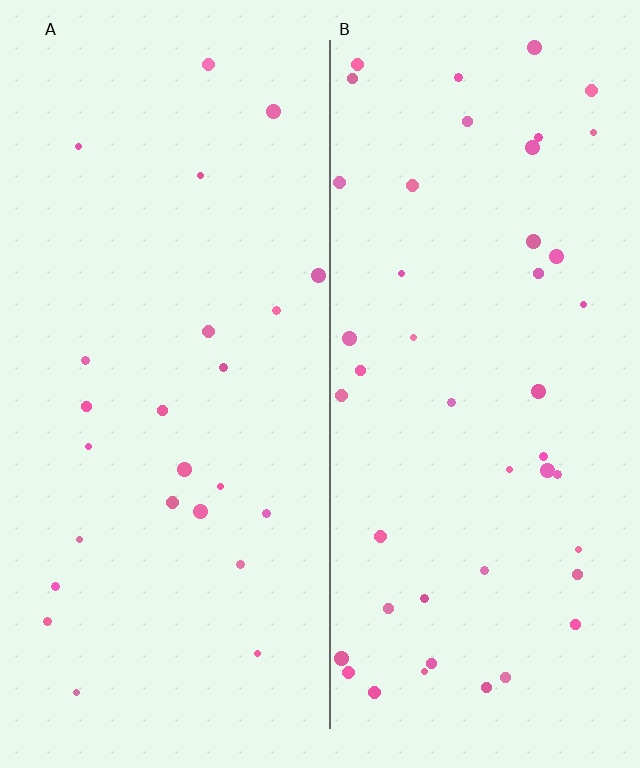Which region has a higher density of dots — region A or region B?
B (the right).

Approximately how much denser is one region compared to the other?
Approximately 1.9× — region B over region A.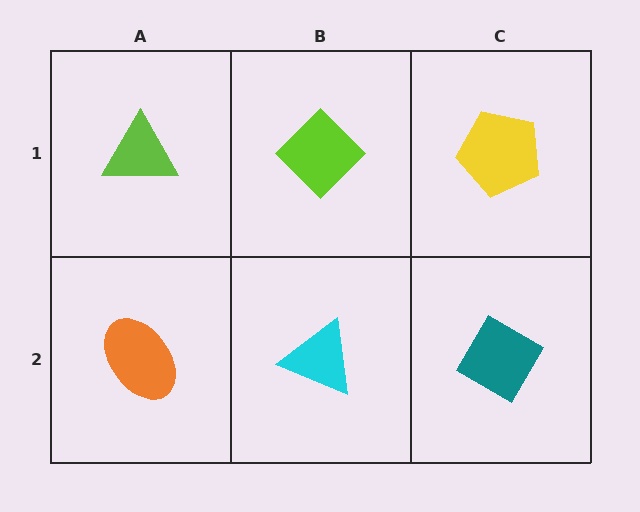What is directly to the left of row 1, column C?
A lime diamond.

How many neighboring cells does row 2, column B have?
3.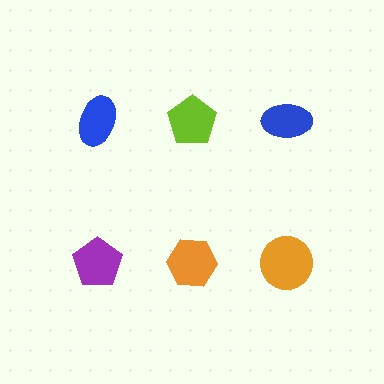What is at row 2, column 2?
An orange hexagon.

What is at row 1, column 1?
A blue ellipse.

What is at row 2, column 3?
An orange circle.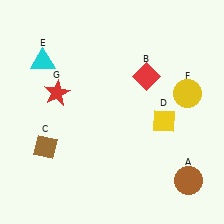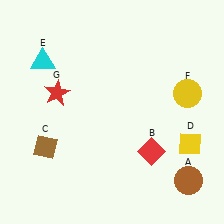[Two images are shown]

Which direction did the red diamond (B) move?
The red diamond (B) moved down.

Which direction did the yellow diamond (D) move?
The yellow diamond (D) moved right.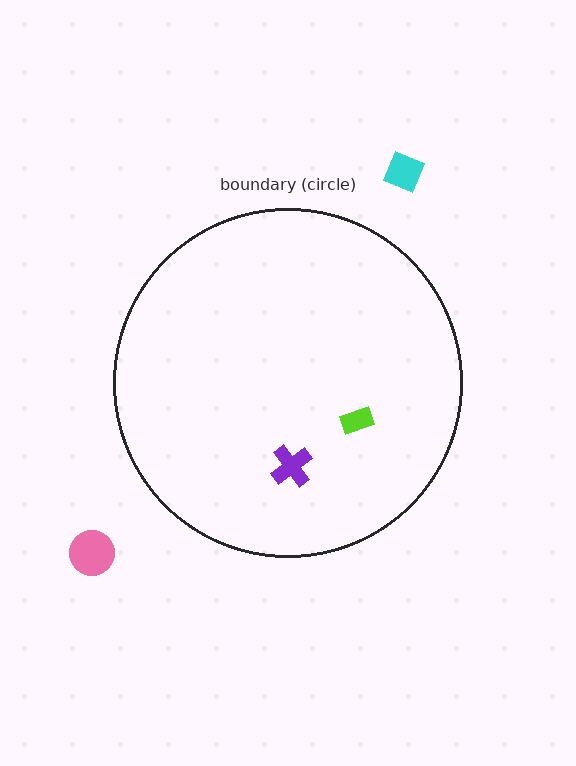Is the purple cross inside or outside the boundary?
Inside.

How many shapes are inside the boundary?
2 inside, 2 outside.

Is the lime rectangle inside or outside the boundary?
Inside.